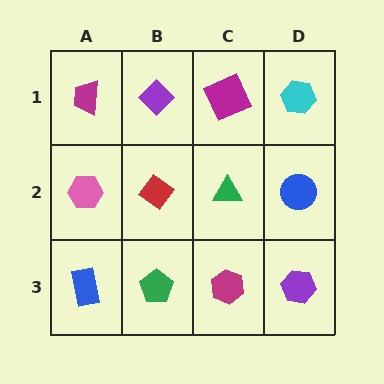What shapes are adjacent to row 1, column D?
A blue circle (row 2, column D), a magenta square (row 1, column C).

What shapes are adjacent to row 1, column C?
A green triangle (row 2, column C), a purple diamond (row 1, column B), a cyan hexagon (row 1, column D).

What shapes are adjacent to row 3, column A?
A pink hexagon (row 2, column A), a green pentagon (row 3, column B).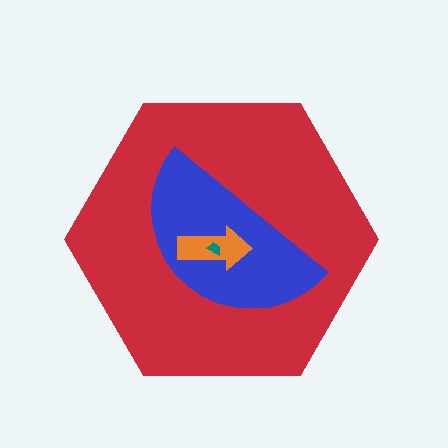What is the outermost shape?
The red hexagon.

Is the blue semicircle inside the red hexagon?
Yes.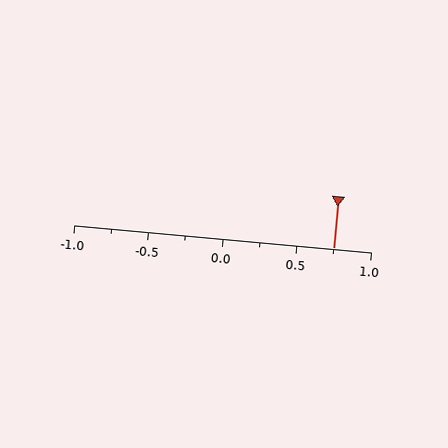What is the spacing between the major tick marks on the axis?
The major ticks are spaced 0.5 apart.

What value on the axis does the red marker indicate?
The marker indicates approximately 0.75.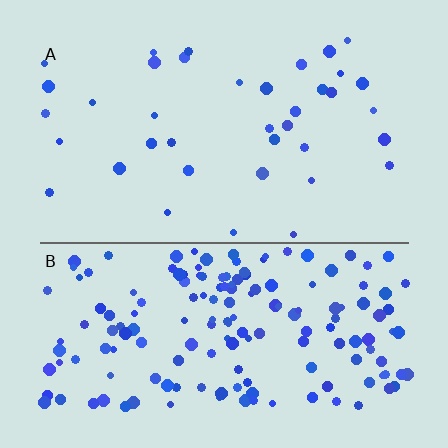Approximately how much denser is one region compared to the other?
Approximately 4.4× — region B over region A.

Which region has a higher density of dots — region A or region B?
B (the bottom).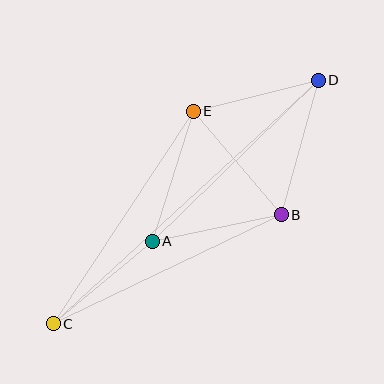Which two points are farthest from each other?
Points C and D are farthest from each other.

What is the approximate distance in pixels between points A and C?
The distance between A and C is approximately 129 pixels.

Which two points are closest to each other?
Points D and E are closest to each other.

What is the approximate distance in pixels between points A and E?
The distance between A and E is approximately 136 pixels.